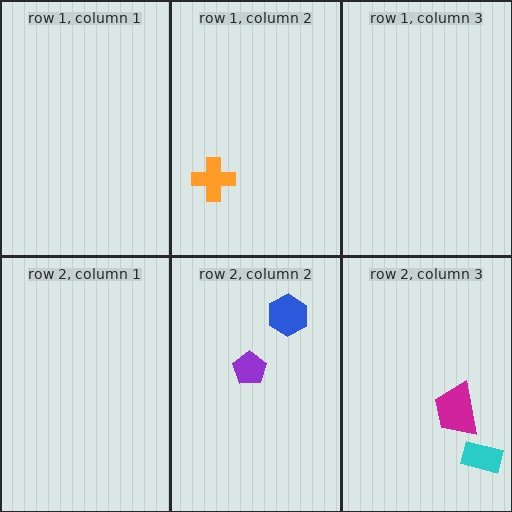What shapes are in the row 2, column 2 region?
The purple pentagon, the blue hexagon.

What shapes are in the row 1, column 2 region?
The orange cross.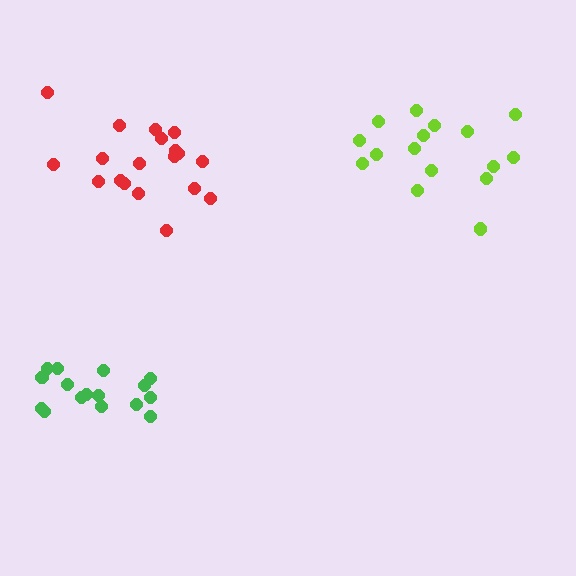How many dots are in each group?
Group 1: 19 dots, Group 2: 16 dots, Group 3: 16 dots (51 total).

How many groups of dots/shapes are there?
There are 3 groups.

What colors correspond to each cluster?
The clusters are colored: red, green, lime.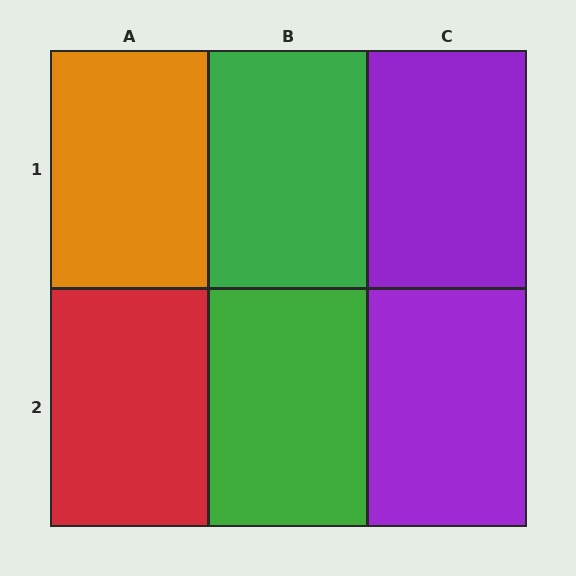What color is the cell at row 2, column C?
Purple.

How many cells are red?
1 cell is red.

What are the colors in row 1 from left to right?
Orange, green, purple.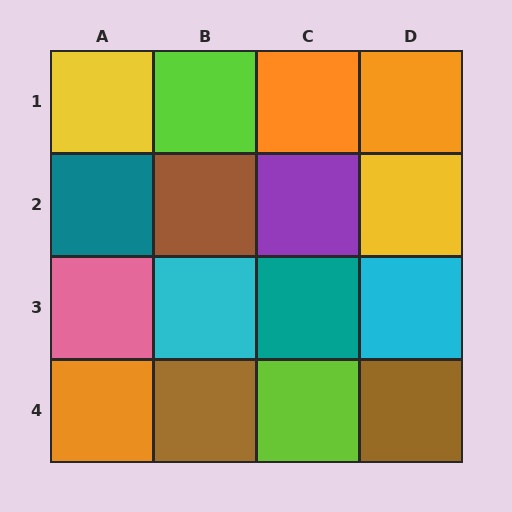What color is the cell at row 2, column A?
Teal.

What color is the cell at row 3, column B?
Cyan.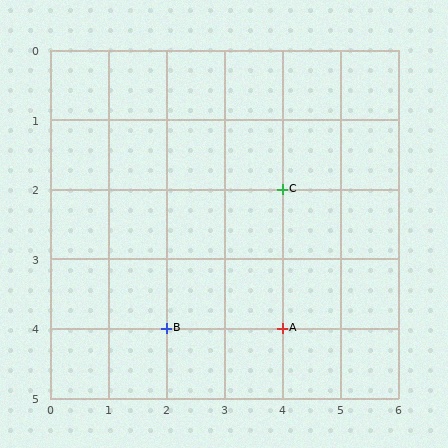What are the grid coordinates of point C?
Point C is at grid coordinates (4, 2).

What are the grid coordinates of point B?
Point B is at grid coordinates (2, 4).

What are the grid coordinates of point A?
Point A is at grid coordinates (4, 4).